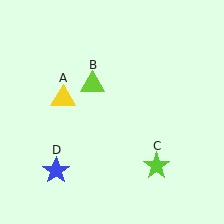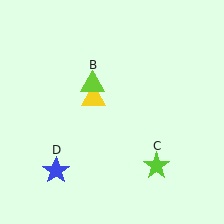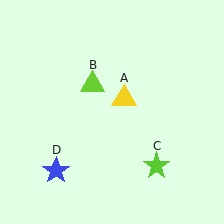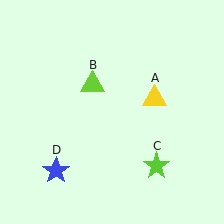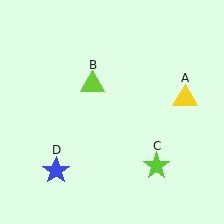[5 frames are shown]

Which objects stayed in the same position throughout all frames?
Lime triangle (object B) and lime star (object C) and blue star (object D) remained stationary.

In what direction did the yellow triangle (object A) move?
The yellow triangle (object A) moved right.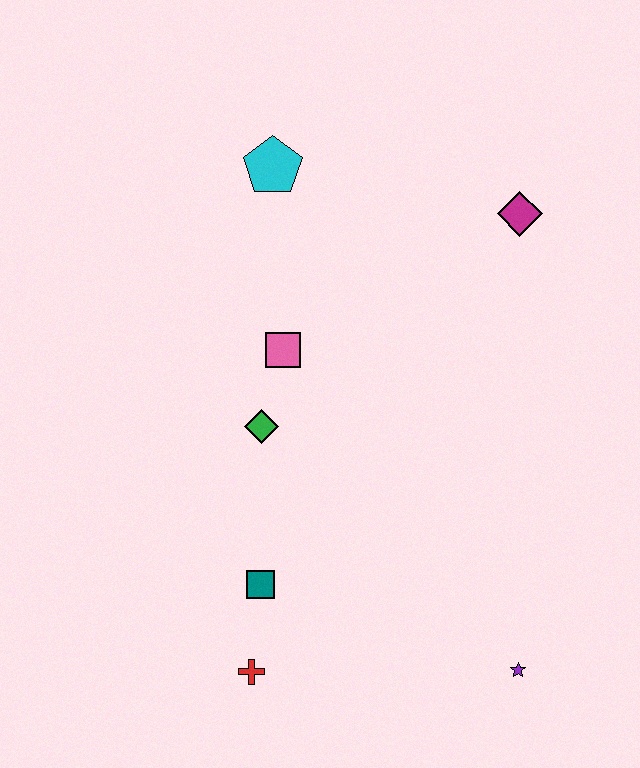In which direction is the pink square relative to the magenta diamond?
The pink square is to the left of the magenta diamond.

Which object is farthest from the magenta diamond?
The red cross is farthest from the magenta diamond.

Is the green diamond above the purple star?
Yes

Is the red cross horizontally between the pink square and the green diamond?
No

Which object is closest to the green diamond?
The pink square is closest to the green diamond.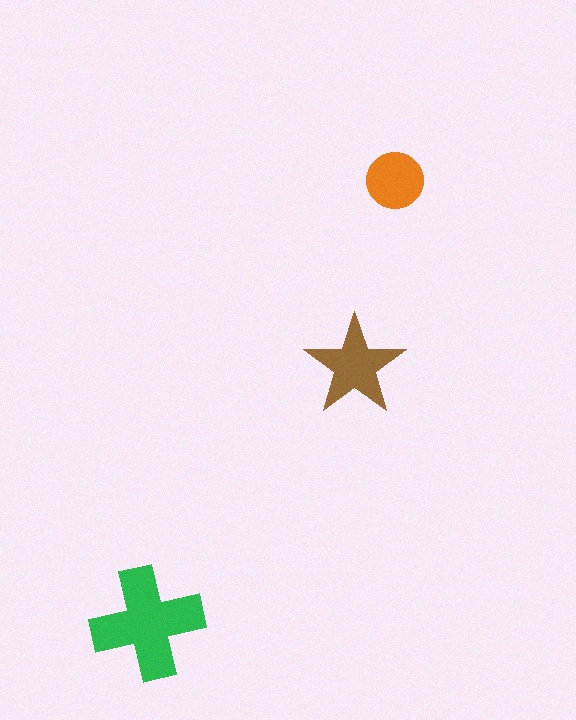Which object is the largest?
The green cross.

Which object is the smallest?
The orange circle.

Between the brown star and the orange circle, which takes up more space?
The brown star.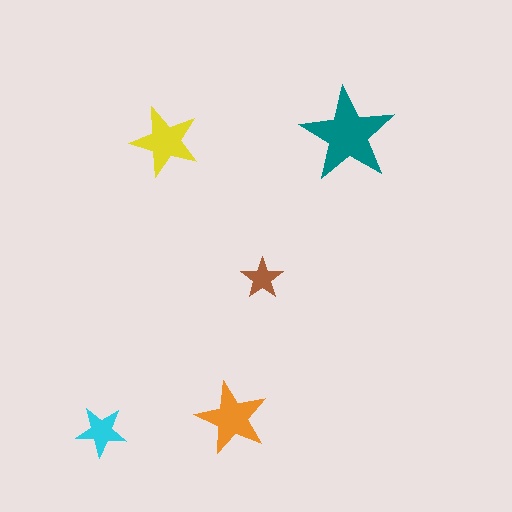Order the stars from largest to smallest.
the teal one, the orange one, the yellow one, the cyan one, the brown one.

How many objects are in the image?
There are 5 objects in the image.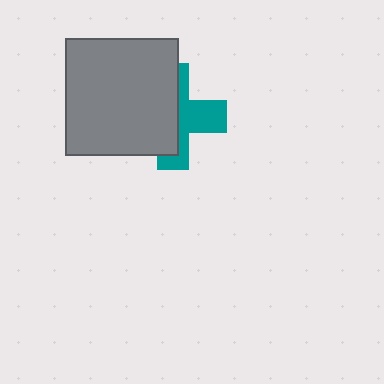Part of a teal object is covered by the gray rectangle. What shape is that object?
It is a cross.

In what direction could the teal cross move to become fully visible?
The teal cross could move right. That would shift it out from behind the gray rectangle entirely.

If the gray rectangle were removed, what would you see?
You would see the complete teal cross.